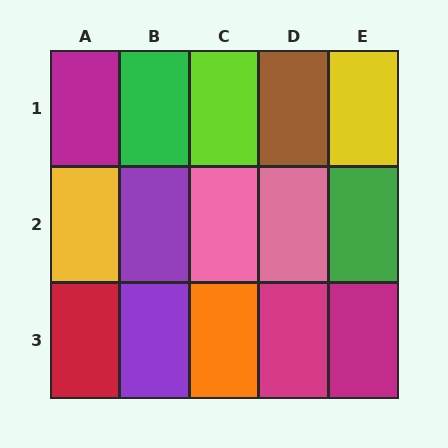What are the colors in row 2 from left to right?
Yellow, purple, pink, pink, green.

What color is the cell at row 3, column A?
Red.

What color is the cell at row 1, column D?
Brown.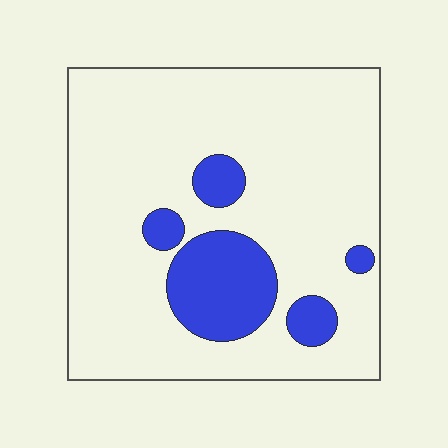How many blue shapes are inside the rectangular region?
5.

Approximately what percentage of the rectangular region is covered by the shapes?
Approximately 15%.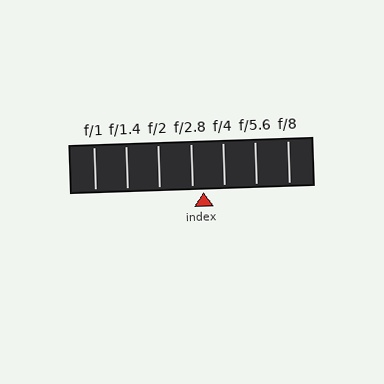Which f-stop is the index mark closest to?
The index mark is closest to f/2.8.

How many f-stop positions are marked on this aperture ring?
There are 7 f-stop positions marked.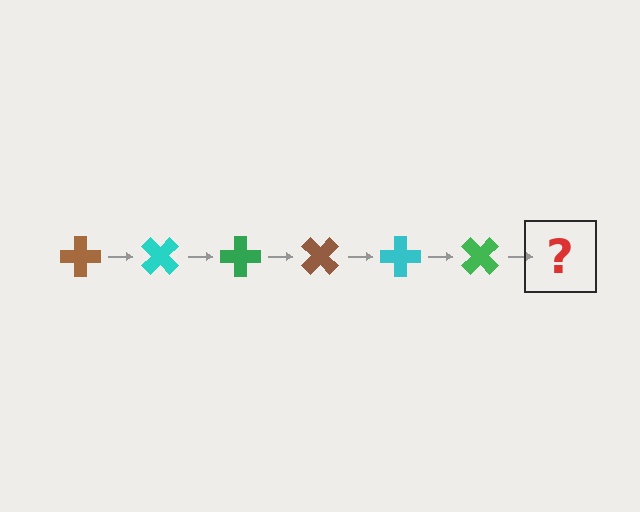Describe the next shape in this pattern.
It should be a brown cross, rotated 270 degrees from the start.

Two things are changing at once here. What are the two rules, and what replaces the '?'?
The two rules are that it rotates 45 degrees each step and the color cycles through brown, cyan, and green. The '?' should be a brown cross, rotated 270 degrees from the start.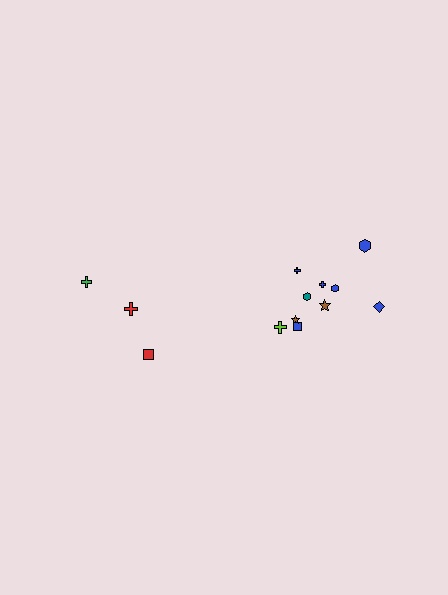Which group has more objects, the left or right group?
The right group.